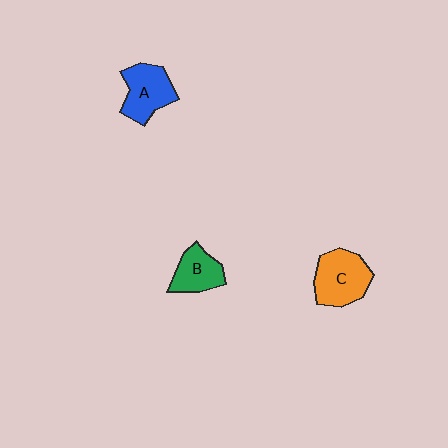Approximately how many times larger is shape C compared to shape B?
Approximately 1.4 times.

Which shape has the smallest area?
Shape B (green).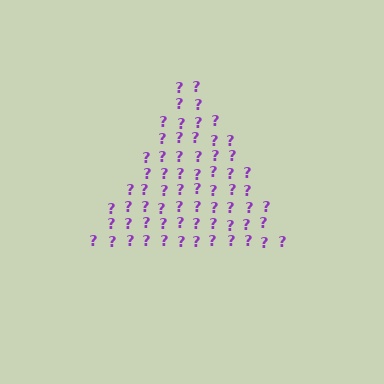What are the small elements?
The small elements are question marks.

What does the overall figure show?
The overall figure shows a triangle.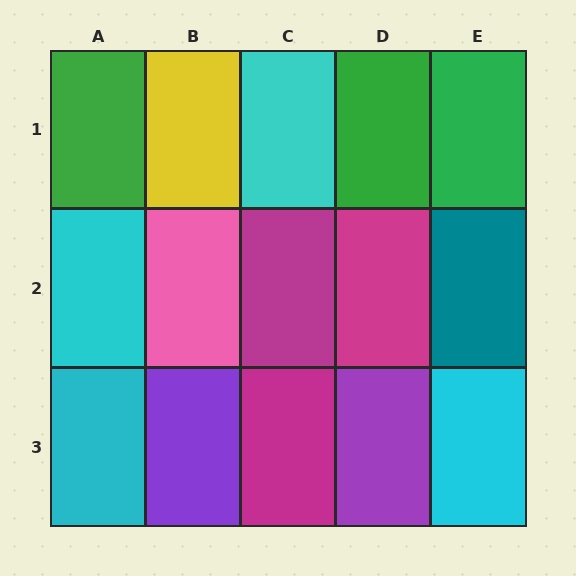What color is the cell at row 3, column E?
Cyan.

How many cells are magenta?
3 cells are magenta.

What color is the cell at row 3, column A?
Cyan.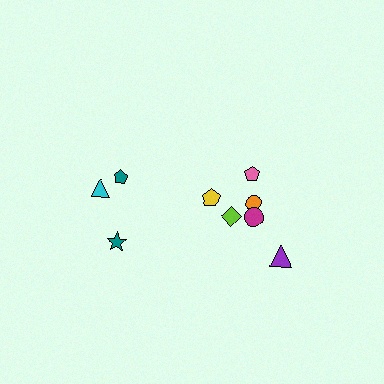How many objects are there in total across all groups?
There are 9 objects.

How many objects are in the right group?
There are 6 objects.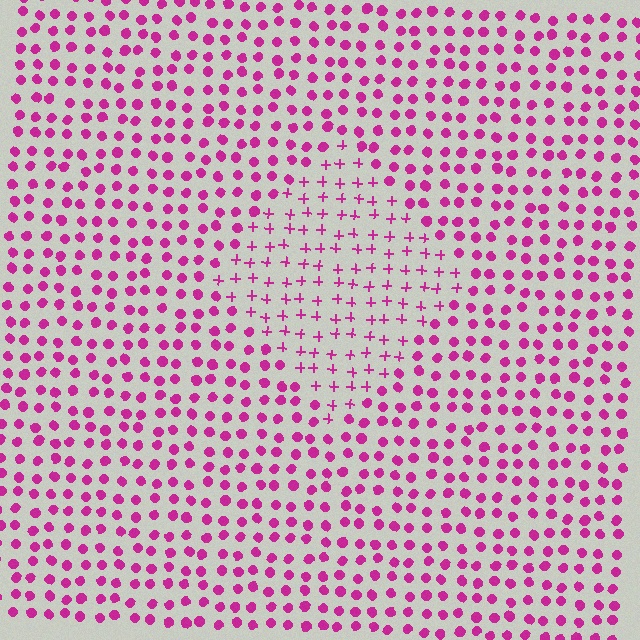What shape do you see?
I see a diamond.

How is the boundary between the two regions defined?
The boundary is defined by a change in element shape: plus signs inside vs. circles outside. All elements share the same color and spacing.